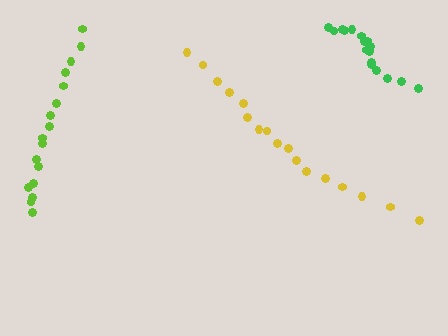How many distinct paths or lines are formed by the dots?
There are 3 distinct paths.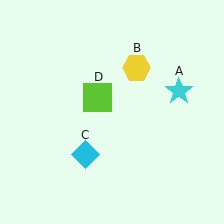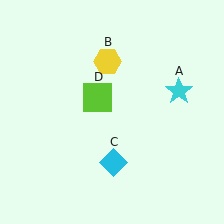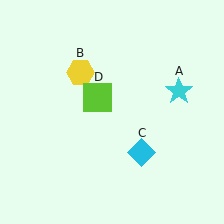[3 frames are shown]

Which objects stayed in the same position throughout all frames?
Cyan star (object A) and lime square (object D) remained stationary.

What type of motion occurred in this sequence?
The yellow hexagon (object B), cyan diamond (object C) rotated counterclockwise around the center of the scene.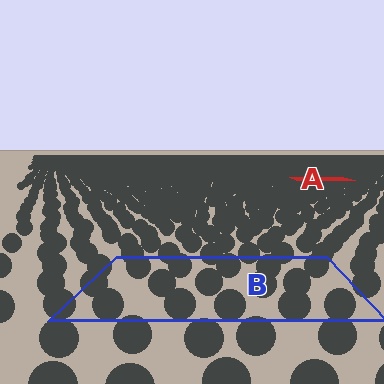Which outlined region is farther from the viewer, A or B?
Region A is farther from the viewer — the texture elements inside it appear smaller and more densely packed.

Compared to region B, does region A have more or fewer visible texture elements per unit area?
Region A has more texture elements per unit area — they are packed more densely because it is farther away.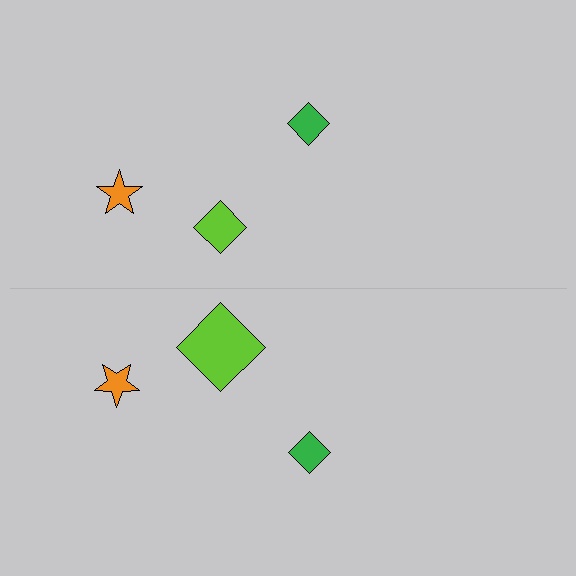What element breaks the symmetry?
The lime diamond on the bottom side has a different size than its mirror counterpart.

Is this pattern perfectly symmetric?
No, the pattern is not perfectly symmetric. The lime diamond on the bottom side has a different size than its mirror counterpart.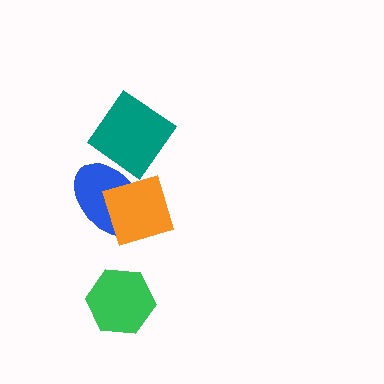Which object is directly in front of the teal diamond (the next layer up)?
The blue ellipse is directly in front of the teal diamond.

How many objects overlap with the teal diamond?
2 objects overlap with the teal diamond.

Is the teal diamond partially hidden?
Yes, it is partially covered by another shape.